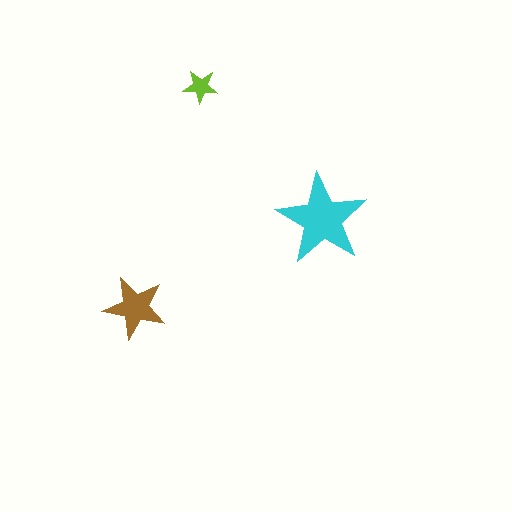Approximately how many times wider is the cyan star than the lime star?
About 2.5 times wider.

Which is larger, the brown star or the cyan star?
The cyan one.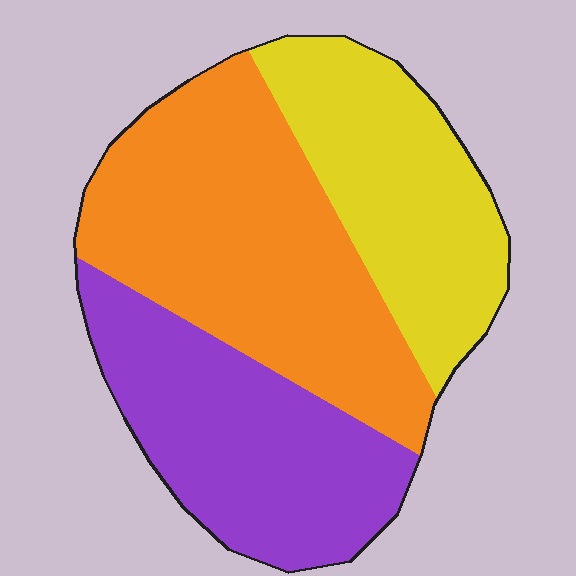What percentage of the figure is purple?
Purple takes up about one third (1/3) of the figure.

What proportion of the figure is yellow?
Yellow covers around 30% of the figure.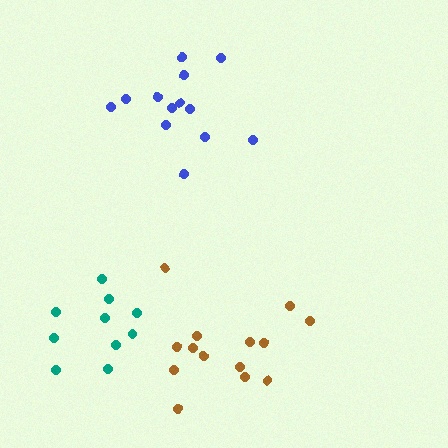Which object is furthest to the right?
The brown cluster is rightmost.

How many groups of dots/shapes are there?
There are 3 groups.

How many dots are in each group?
Group 1: 13 dots, Group 2: 14 dots, Group 3: 10 dots (37 total).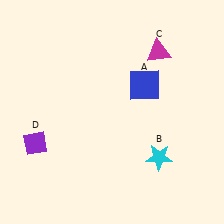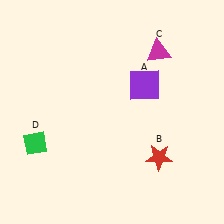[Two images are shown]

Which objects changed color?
A changed from blue to purple. B changed from cyan to red. D changed from purple to green.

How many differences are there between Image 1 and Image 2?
There are 3 differences between the two images.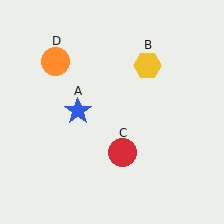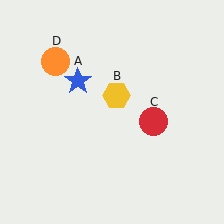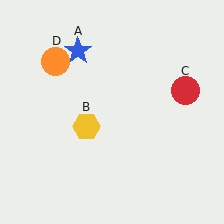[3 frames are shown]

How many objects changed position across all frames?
3 objects changed position: blue star (object A), yellow hexagon (object B), red circle (object C).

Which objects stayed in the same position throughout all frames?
Orange circle (object D) remained stationary.